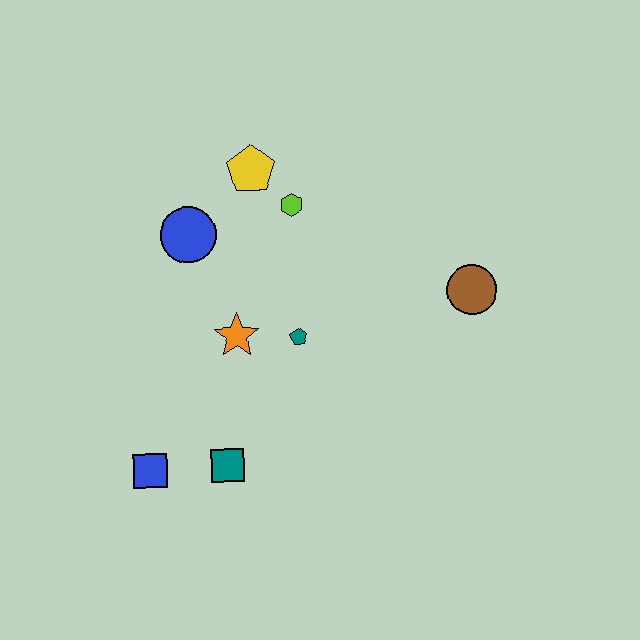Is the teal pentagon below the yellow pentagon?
Yes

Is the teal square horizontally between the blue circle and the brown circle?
Yes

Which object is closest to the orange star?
The teal pentagon is closest to the orange star.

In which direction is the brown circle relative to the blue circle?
The brown circle is to the right of the blue circle.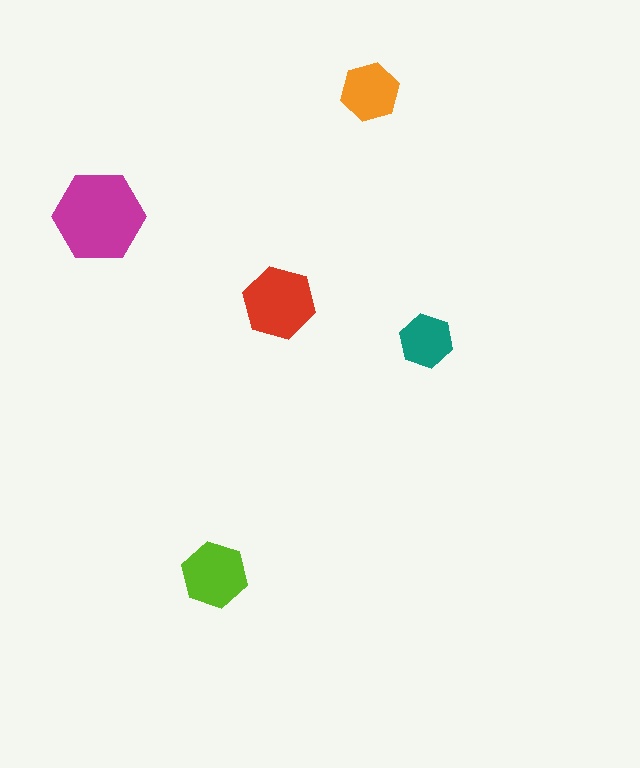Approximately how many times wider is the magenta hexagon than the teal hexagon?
About 1.5 times wider.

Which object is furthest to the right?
The teal hexagon is rightmost.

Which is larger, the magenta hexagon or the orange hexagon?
The magenta one.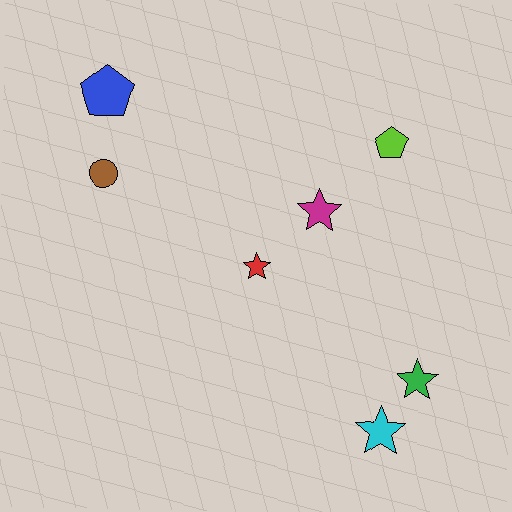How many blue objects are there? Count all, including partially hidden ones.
There is 1 blue object.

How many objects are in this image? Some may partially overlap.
There are 7 objects.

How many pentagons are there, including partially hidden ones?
There are 2 pentagons.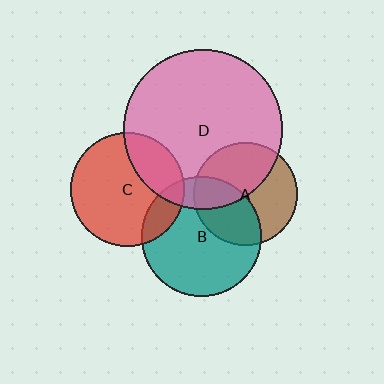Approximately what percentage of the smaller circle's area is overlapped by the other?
Approximately 25%.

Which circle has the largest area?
Circle D (pink).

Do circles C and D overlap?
Yes.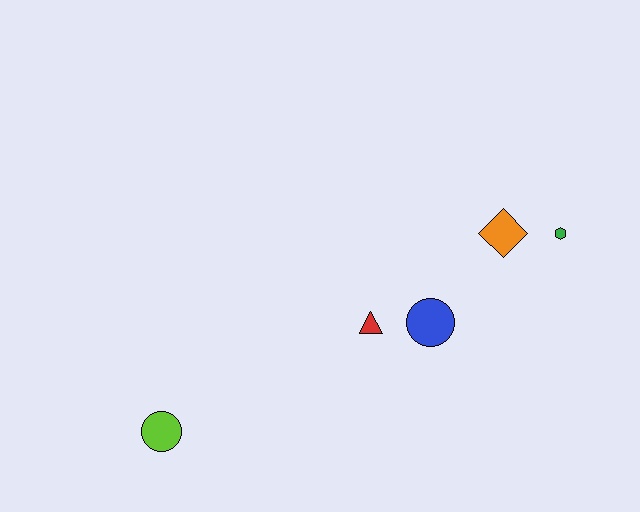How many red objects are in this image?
There is 1 red object.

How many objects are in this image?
There are 5 objects.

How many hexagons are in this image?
There is 1 hexagon.